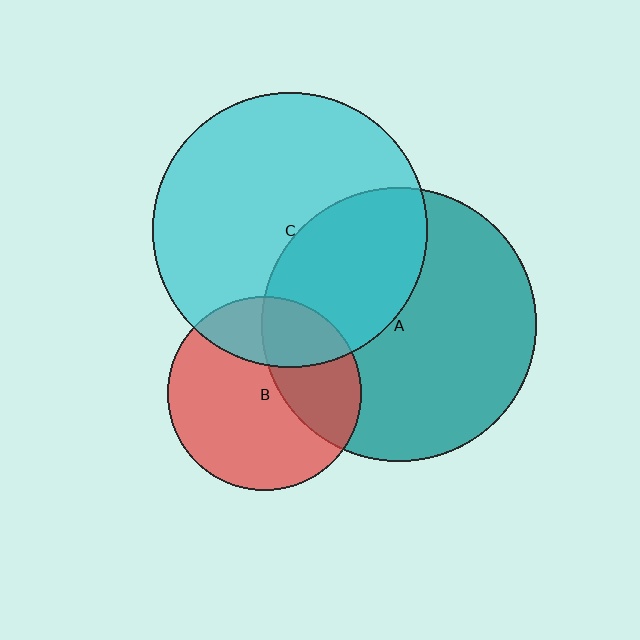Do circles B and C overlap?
Yes.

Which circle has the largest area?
Circle C (cyan).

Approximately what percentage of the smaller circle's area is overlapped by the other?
Approximately 25%.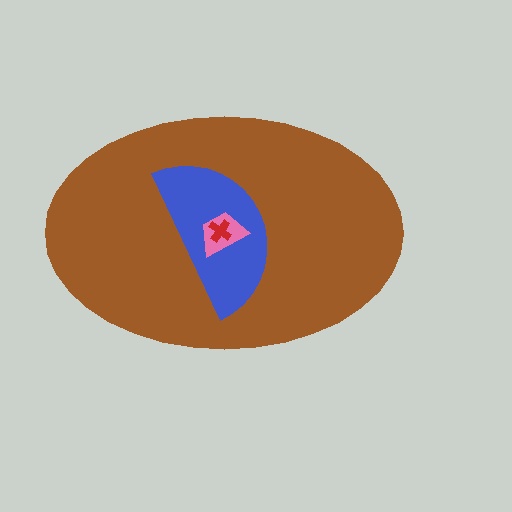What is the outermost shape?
The brown ellipse.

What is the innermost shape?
The red cross.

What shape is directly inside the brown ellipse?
The blue semicircle.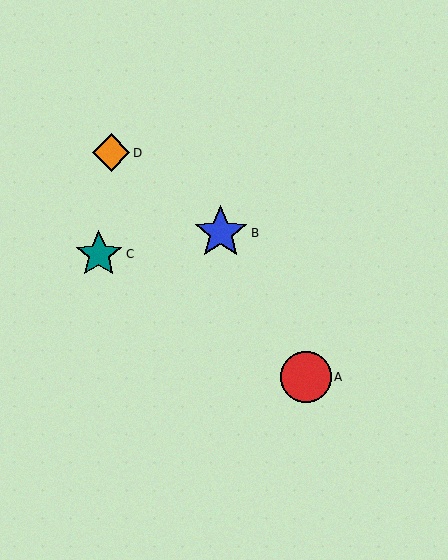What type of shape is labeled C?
Shape C is a teal star.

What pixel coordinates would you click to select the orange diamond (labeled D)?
Click at (111, 153) to select the orange diamond D.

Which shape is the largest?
The blue star (labeled B) is the largest.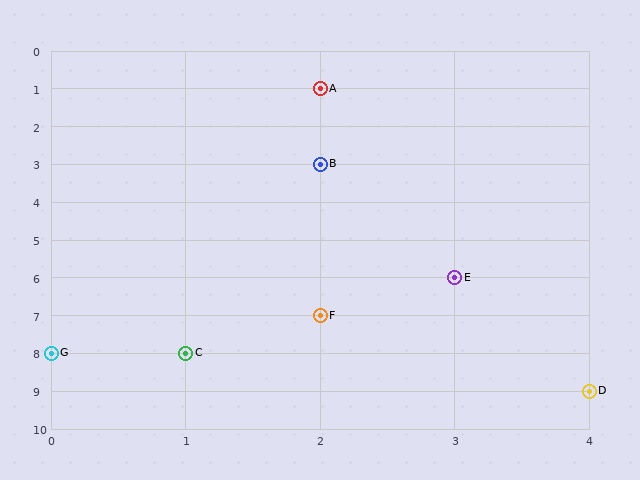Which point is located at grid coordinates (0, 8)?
Point G is at (0, 8).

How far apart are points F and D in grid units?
Points F and D are 2 columns and 2 rows apart (about 2.8 grid units diagonally).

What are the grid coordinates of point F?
Point F is at grid coordinates (2, 7).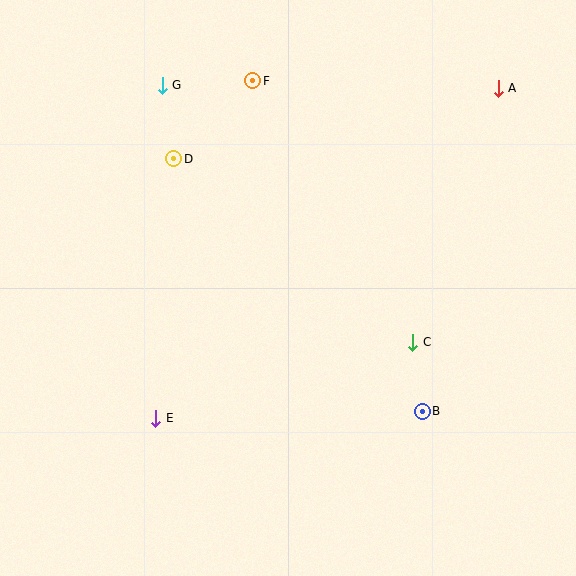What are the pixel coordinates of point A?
Point A is at (498, 88).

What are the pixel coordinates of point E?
Point E is at (156, 418).